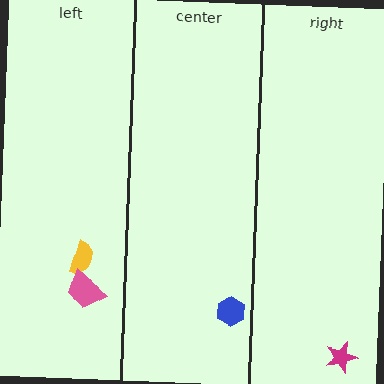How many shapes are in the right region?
1.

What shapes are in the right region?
The magenta star.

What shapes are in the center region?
The blue hexagon.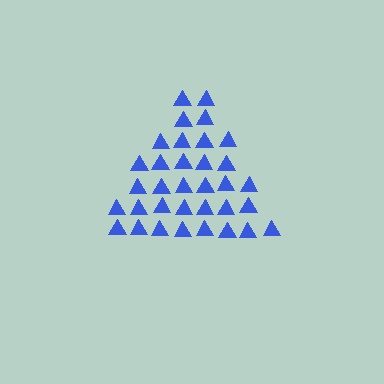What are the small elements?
The small elements are triangles.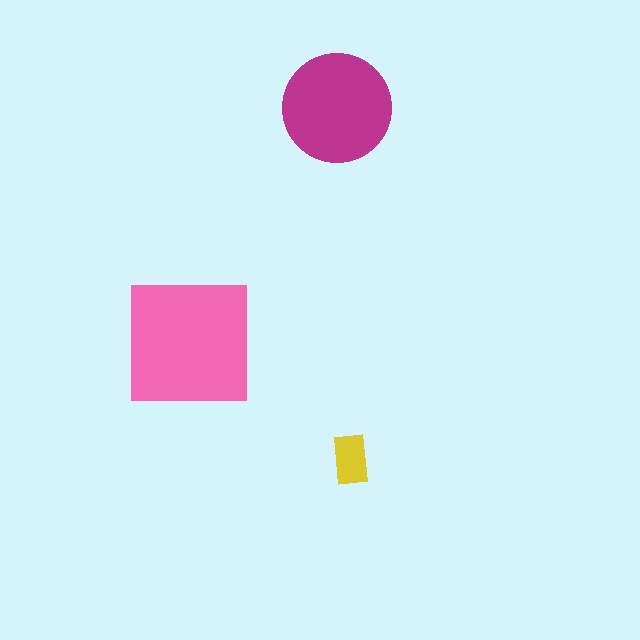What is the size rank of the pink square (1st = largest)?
1st.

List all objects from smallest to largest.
The yellow rectangle, the magenta circle, the pink square.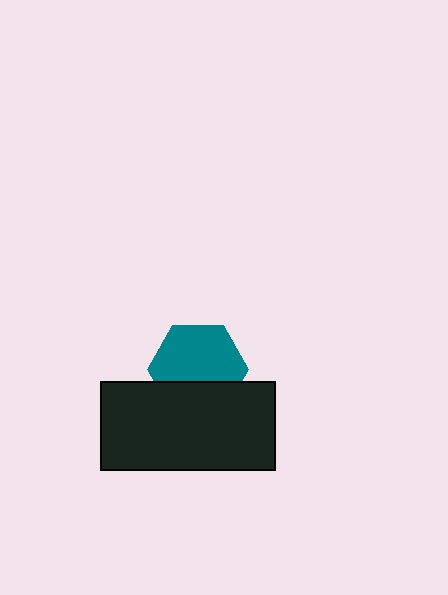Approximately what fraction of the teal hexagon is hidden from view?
Roughly 33% of the teal hexagon is hidden behind the black rectangle.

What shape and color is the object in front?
The object in front is a black rectangle.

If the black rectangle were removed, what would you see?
You would see the complete teal hexagon.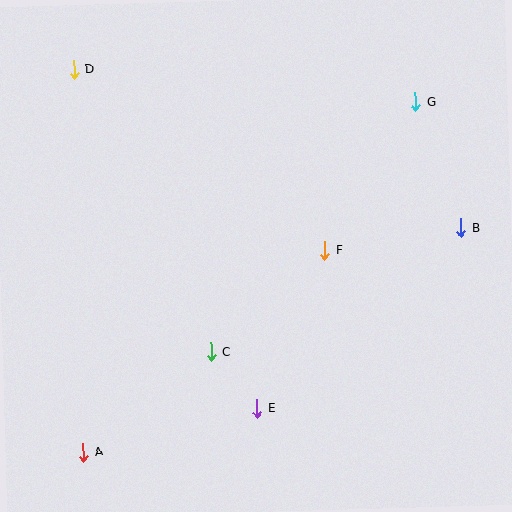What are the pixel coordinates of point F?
Point F is at (325, 250).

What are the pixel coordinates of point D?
Point D is at (74, 69).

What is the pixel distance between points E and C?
The distance between E and C is 72 pixels.